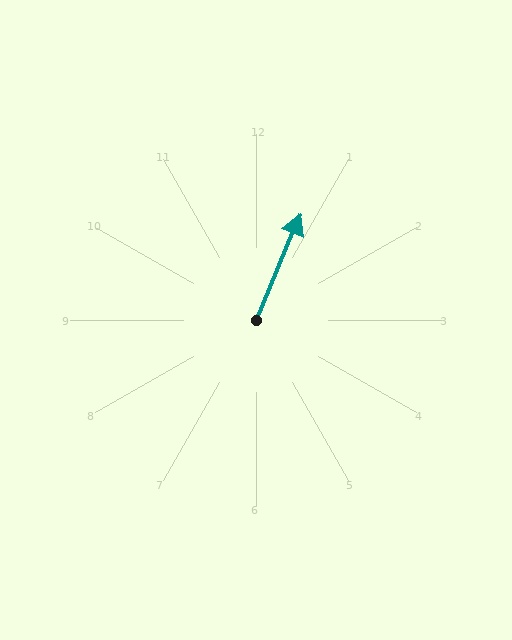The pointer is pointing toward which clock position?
Roughly 1 o'clock.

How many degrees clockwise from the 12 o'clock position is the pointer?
Approximately 23 degrees.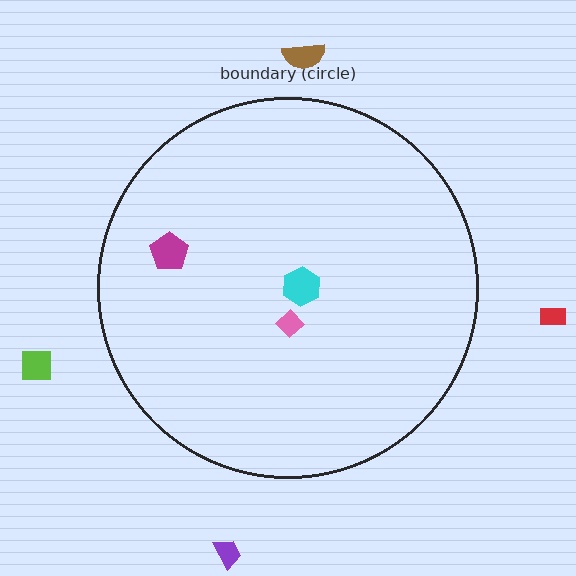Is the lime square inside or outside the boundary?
Outside.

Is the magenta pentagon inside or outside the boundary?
Inside.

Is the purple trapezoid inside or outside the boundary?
Outside.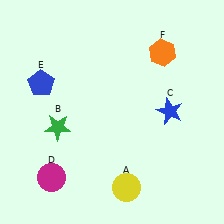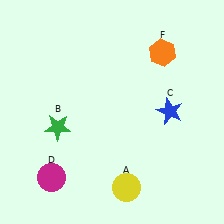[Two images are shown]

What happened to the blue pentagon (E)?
The blue pentagon (E) was removed in Image 2. It was in the top-left area of Image 1.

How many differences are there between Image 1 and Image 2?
There is 1 difference between the two images.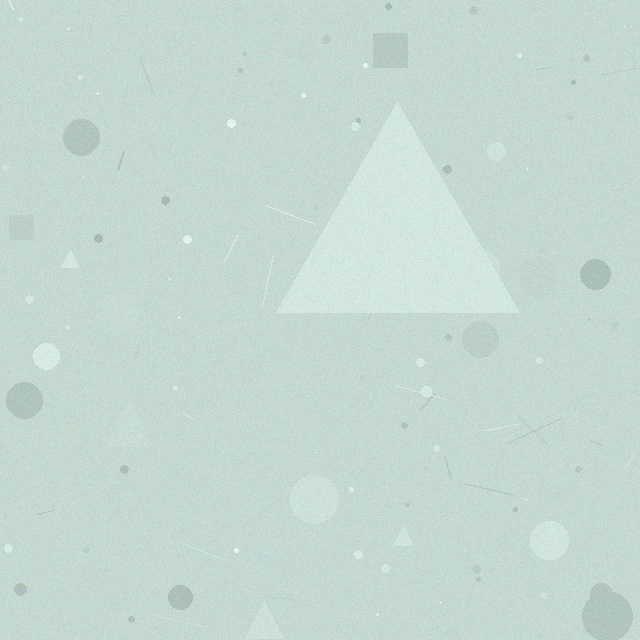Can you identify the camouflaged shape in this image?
The camouflaged shape is a triangle.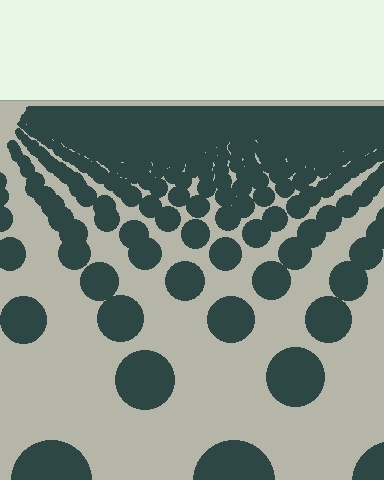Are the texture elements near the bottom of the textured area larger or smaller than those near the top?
Larger. Near the bottom, elements are closer to the viewer and appear at a bigger on-screen size.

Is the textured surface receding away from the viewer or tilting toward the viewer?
The surface is receding away from the viewer. Texture elements get smaller and denser toward the top.